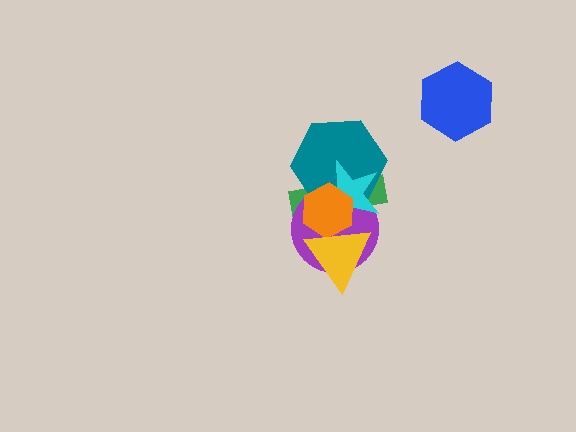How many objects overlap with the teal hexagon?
4 objects overlap with the teal hexagon.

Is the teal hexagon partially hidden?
Yes, it is partially covered by another shape.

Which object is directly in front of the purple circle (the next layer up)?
The teal hexagon is directly in front of the purple circle.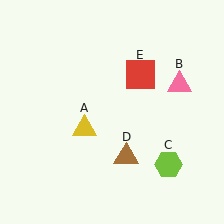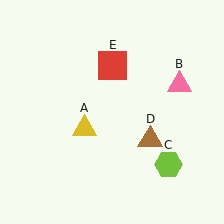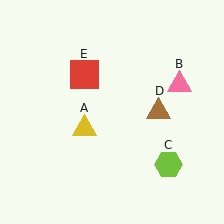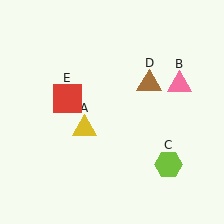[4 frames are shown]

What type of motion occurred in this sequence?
The brown triangle (object D), red square (object E) rotated counterclockwise around the center of the scene.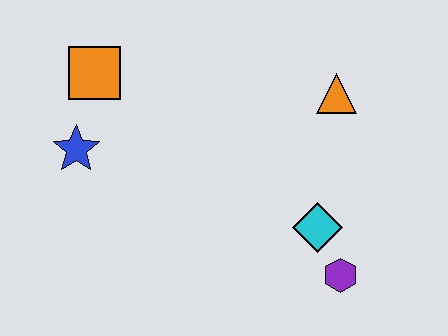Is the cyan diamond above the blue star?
No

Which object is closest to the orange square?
The blue star is closest to the orange square.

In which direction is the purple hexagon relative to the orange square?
The purple hexagon is to the right of the orange square.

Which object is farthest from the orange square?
The purple hexagon is farthest from the orange square.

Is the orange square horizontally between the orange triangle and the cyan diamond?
No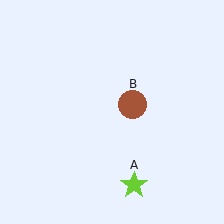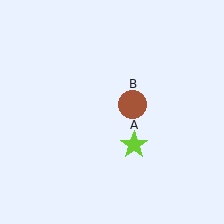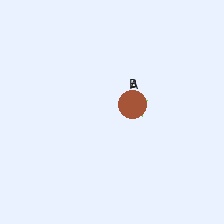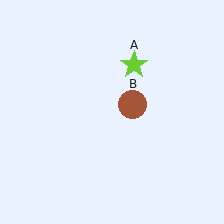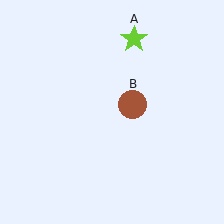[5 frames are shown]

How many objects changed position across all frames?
1 object changed position: lime star (object A).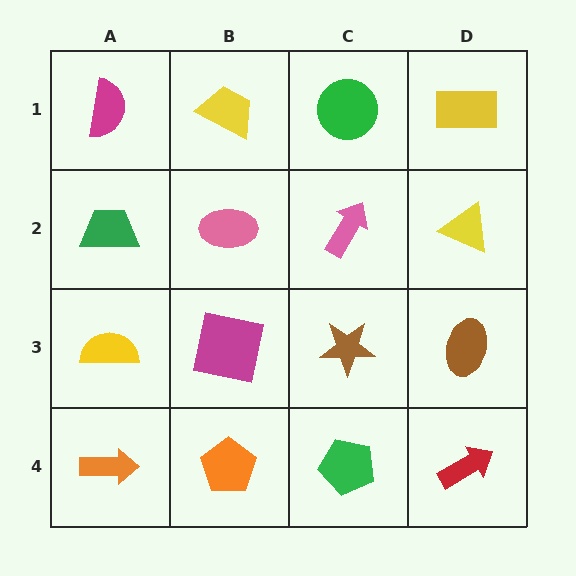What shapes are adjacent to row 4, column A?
A yellow semicircle (row 3, column A), an orange pentagon (row 4, column B).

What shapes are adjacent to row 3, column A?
A green trapezoid (row 2, column A), an orange arrow (row 4, column A), a magenta square (row 3, column B).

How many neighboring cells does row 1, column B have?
3.